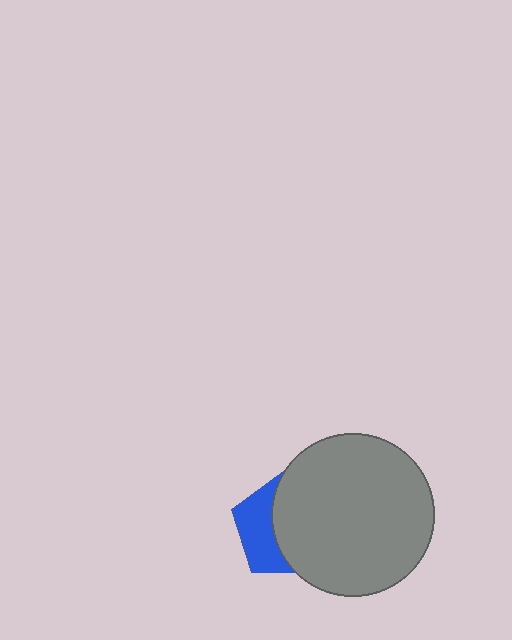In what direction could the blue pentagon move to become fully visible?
The blue pentagon could move left. That would shift it out from behind the gray circle entirely.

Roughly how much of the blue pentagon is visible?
A small part of it is visible (roughly 40%).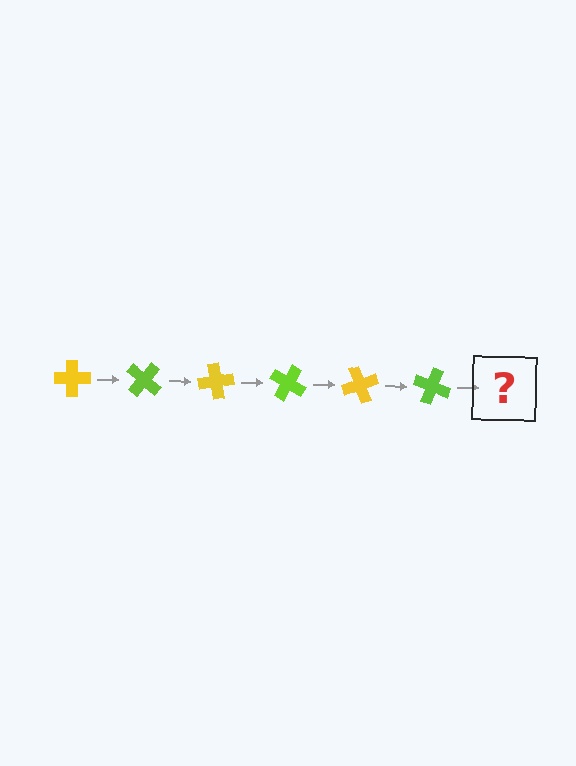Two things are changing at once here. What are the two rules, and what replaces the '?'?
The two rules are that it rotates 40 degrees each step and the color cycles through yellow and lime. The '?' should be a yellow cross, rotated 240 degrees from the start.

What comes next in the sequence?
The next element should be a yellow cross, rotated 240 degrees from the start.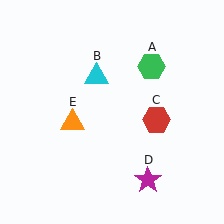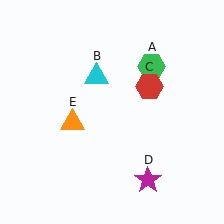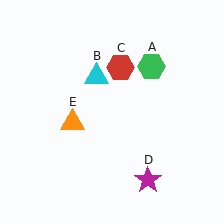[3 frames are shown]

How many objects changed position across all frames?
1 object changed position: red hexagon (object C).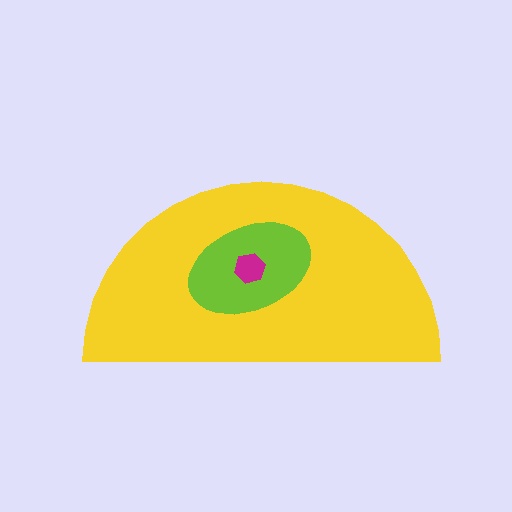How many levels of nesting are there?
3.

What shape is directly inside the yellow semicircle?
The lime ellipse.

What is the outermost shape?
The yellow semicircle.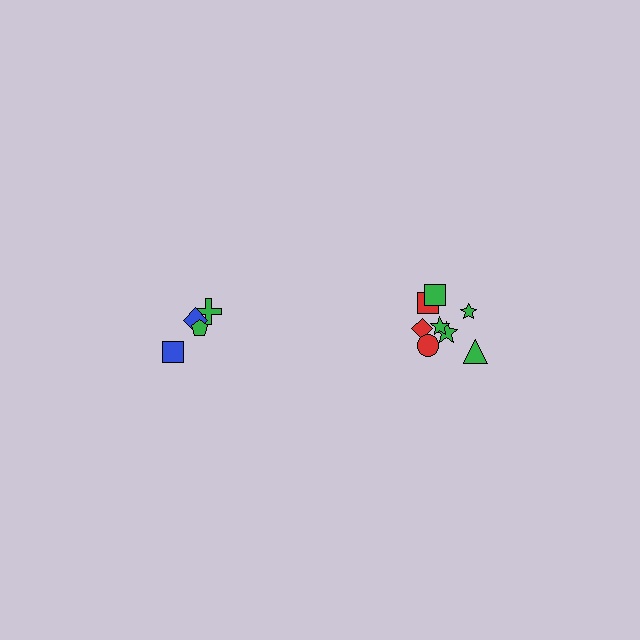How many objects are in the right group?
There are 8 objects.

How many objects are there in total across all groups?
There are 12 objects.